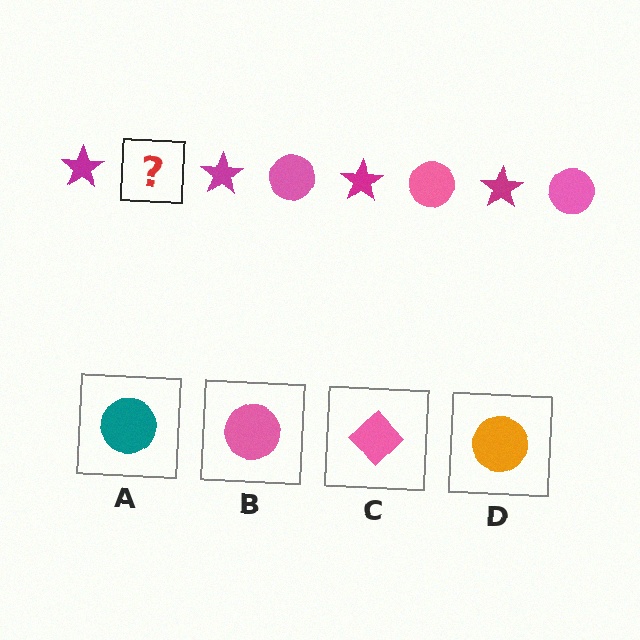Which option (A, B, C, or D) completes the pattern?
B.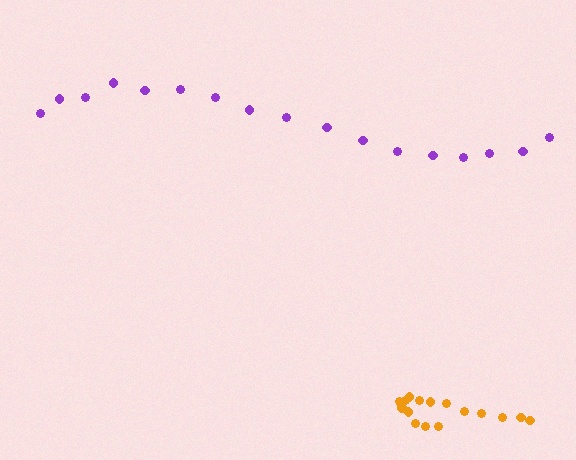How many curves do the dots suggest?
There are 2 distinct paths.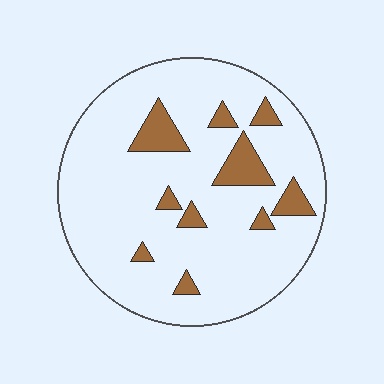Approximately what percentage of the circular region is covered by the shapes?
Approximately 15%.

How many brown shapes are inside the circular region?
10.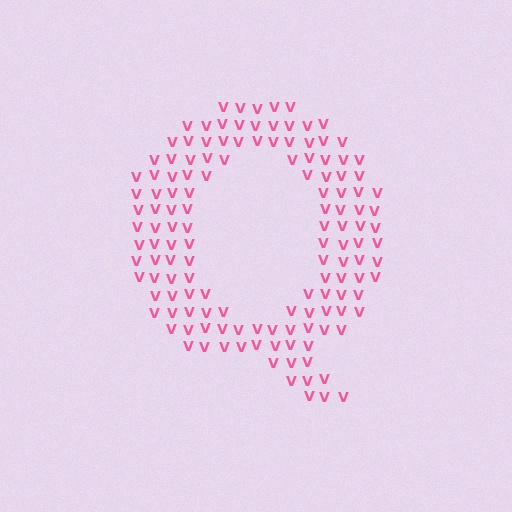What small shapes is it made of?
It is made of small letter V's.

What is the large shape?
The large shape is the letter Q.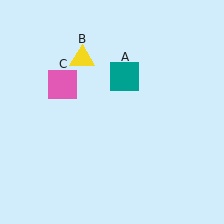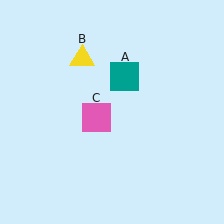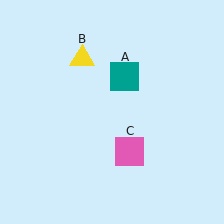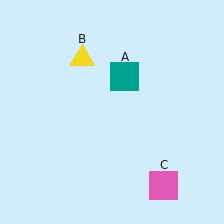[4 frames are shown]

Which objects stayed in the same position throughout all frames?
Teal square (object A) and yellow triangle (object B) remained stationary.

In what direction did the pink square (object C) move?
The pink square (object C) moved down and to the right.